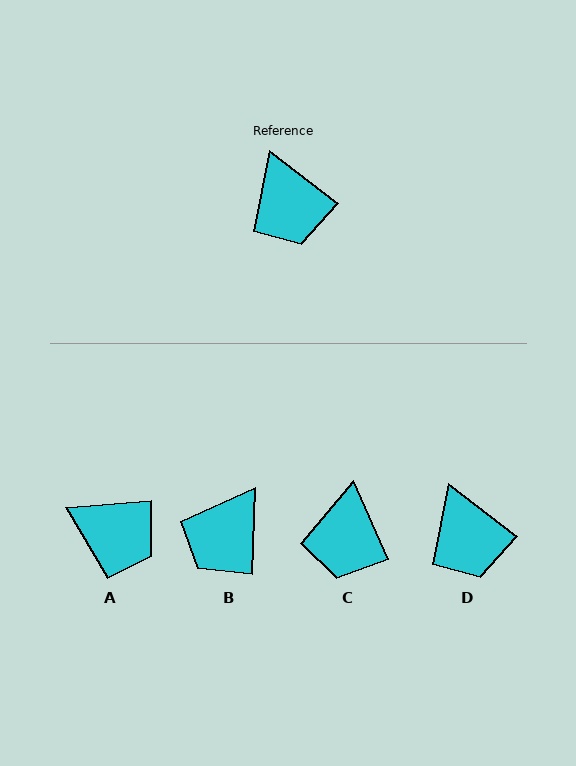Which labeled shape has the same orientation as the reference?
D.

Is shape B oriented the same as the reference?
No, it is off by about 55 degrees.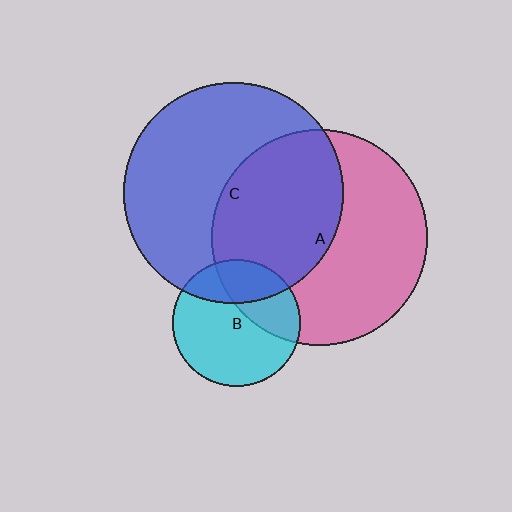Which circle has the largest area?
Circle C (blue).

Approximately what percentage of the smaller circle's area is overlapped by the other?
Approximately 35%.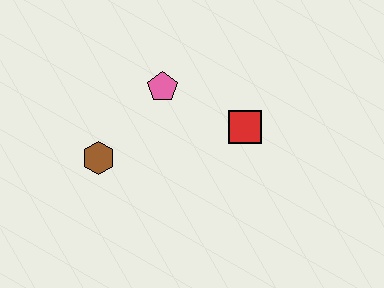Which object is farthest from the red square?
The brown hexagon is farthest from the red square.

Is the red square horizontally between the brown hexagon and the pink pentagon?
No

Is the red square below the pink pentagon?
Yes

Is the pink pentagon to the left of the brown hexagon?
No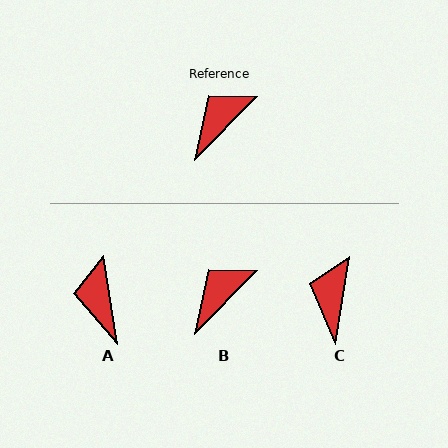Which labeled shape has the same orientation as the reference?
B.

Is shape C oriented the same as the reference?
No, it is off by about 36 degrees.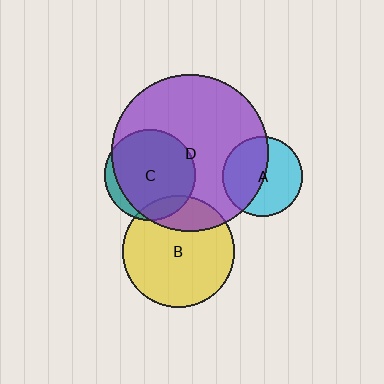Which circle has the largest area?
Circle D (purple).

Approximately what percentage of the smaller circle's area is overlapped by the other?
Approximately 20%.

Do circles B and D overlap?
Yes.